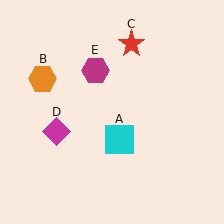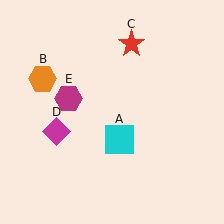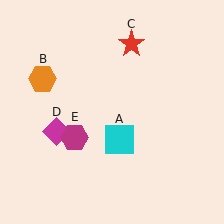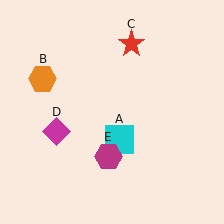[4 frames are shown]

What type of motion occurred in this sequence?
The magenta hexagon (object E) rotated counterclockwise around the center of the scene.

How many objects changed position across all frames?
1 object changed position: magenta hexagon (object E).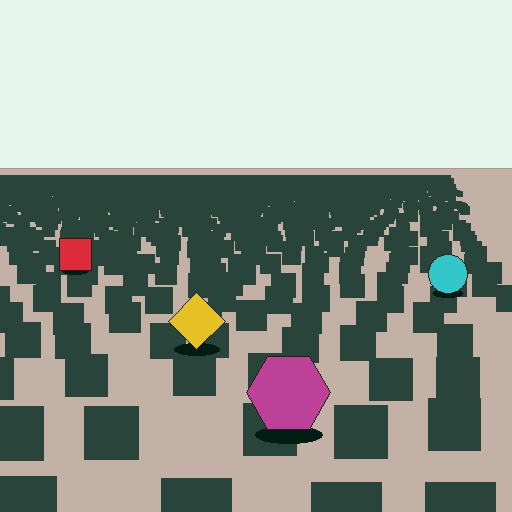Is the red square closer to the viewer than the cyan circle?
No. The cyan circle is closer — you can tell from the texture gradient: the ground texture is coarser near it.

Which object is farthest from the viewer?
The red square is farthest from the viewer. It appears smaller and the ground texture around it is denser.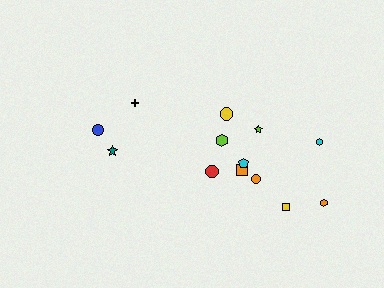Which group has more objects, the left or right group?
The right group.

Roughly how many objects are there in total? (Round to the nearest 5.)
Roughly 15 objects in total.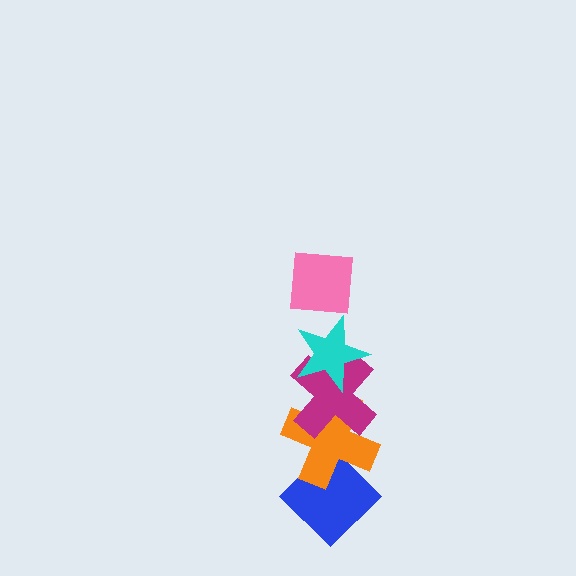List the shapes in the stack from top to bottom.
From top to bottom: the pink square, the cyan star, the magenta cross, the orange cross, the blue diamond.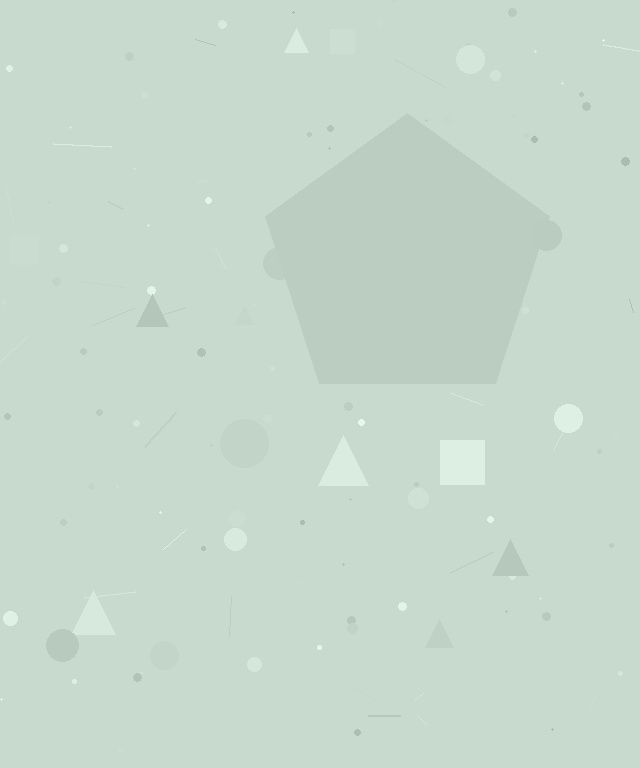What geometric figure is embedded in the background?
A pentagon is embedded in the background.